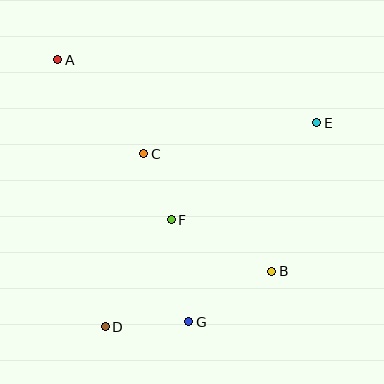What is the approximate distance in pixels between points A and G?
The distance between A and G is approximately 293 pixels.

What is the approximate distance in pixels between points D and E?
The distance between D and E is approximately 294 pixels.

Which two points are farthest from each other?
Points A and B are farthest from each other.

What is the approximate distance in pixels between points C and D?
The distance between C and D is approximately 177 pixels.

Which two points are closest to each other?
Points C and F are closest to each other.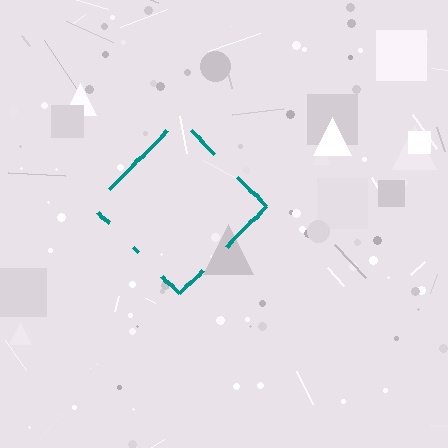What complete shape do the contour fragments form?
The contour fragments form a diamond.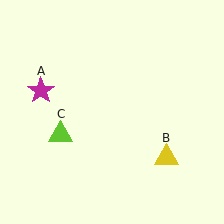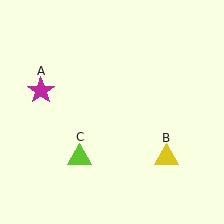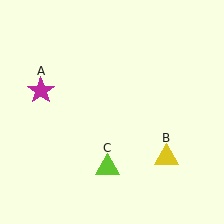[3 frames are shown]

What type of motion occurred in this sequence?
The lime triangle (object C) rotated counterclockwise around the center of the scene.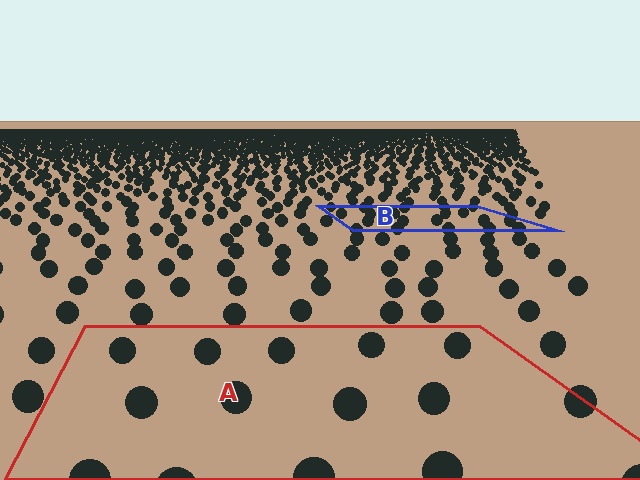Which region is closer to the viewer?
Region A is closer. The texture elements there are larger and more spread out.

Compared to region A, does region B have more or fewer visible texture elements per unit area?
Region B has more texture elements per unit area — they are packed more densely because it is farther away.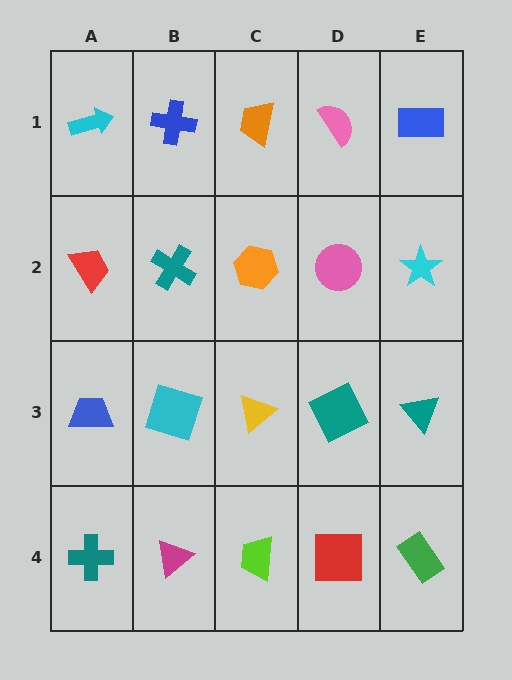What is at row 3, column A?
A blue trapezoid.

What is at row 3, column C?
A yellow triangle.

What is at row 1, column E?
A blue rectangle.